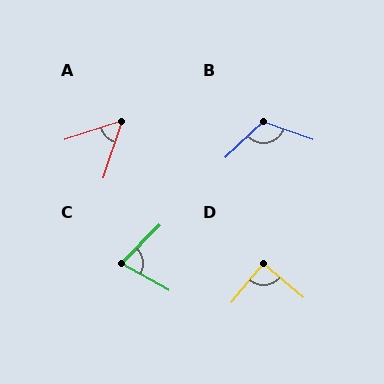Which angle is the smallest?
A, at approximately 54 degrees.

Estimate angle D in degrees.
Approximately 89 degrees.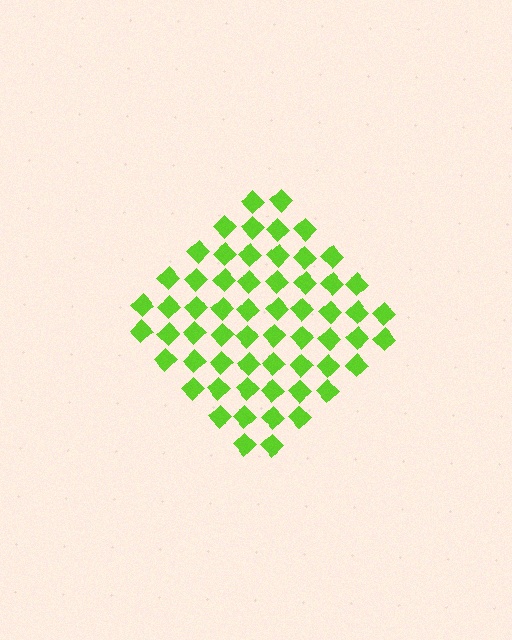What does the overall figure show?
The overall figure shows a diamond.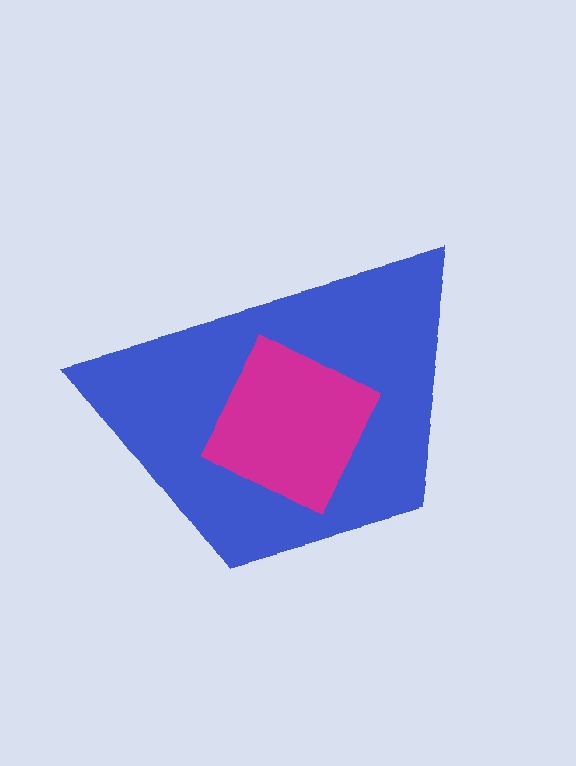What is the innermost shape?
The magenta square.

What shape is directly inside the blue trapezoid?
The magenta square.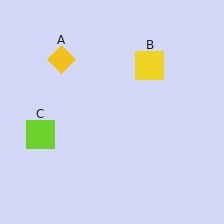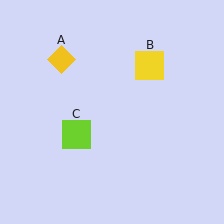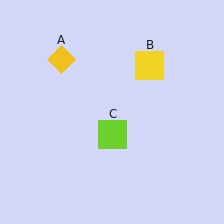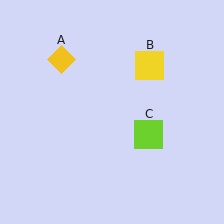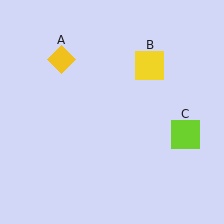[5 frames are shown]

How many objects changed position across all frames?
1 object changed position: lime square (object C).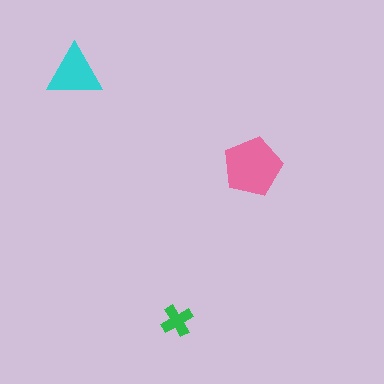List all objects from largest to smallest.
The pink pentagon, the cyan triangle, the green cross.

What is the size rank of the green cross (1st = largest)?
3rd.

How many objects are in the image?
There are 3 objects in the image.